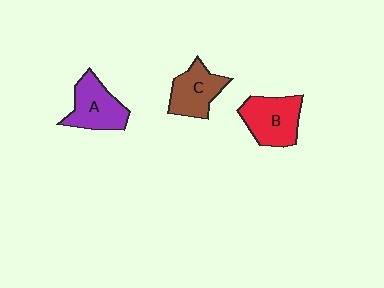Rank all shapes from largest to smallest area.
From largest to smallest: B (red), A (purple), C (brown).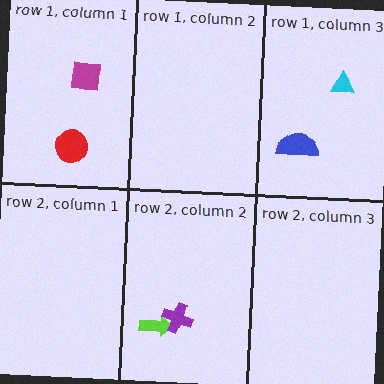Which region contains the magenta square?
The row 1, column 1 region.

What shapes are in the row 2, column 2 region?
The lime arrow, the purple cross.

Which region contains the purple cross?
The row 2, column 2 region.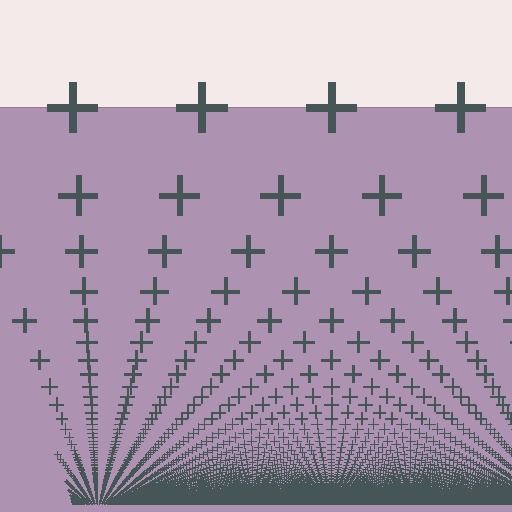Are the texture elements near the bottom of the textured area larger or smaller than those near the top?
Smaller. The gradient is inverted — elements near the bottom are smaller and denser.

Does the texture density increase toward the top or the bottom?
Density increases toward the bottom.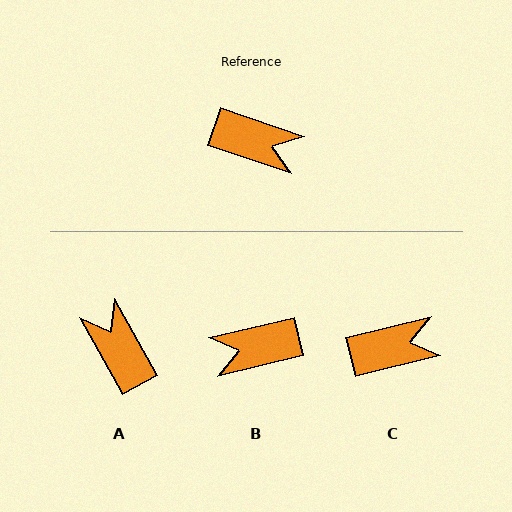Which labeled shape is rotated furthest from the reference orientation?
B, about 148 degrees away.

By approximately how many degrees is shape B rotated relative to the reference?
Approximately 148 degrees clockwise.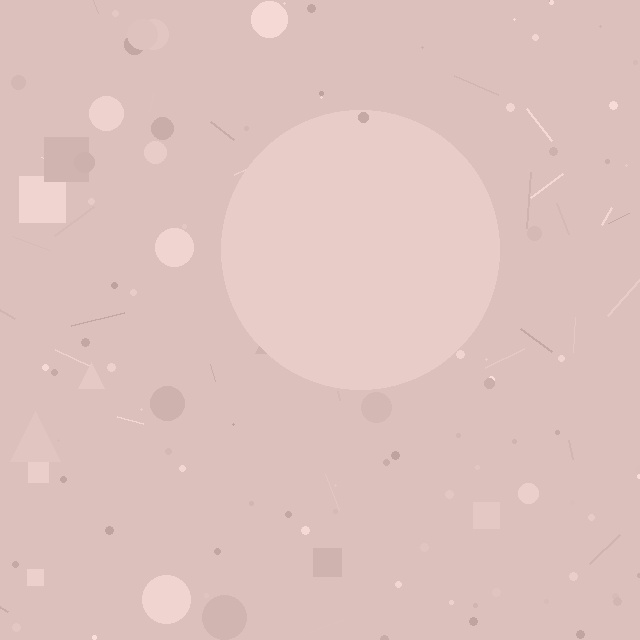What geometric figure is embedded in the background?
A circle is embedded in the background.